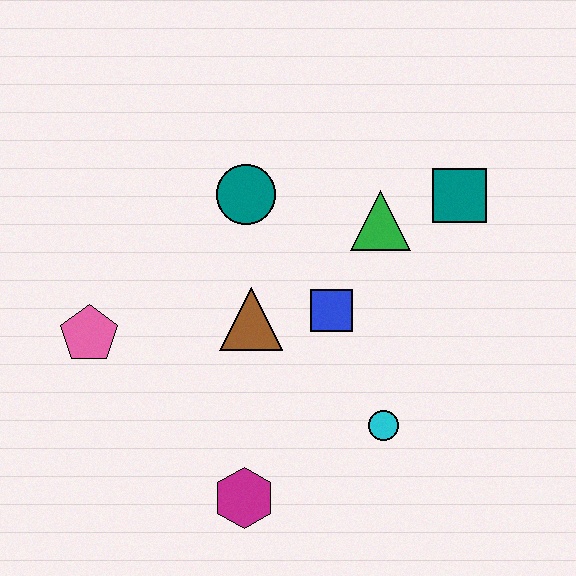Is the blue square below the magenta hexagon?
No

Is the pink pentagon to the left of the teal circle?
Yes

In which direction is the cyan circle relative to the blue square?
The cyan circle is below the blue square.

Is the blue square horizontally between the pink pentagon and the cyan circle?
Yes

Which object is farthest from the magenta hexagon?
The teal square is farthest from the magenta hexagon.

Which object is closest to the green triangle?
The teal square is closest to the green triangle.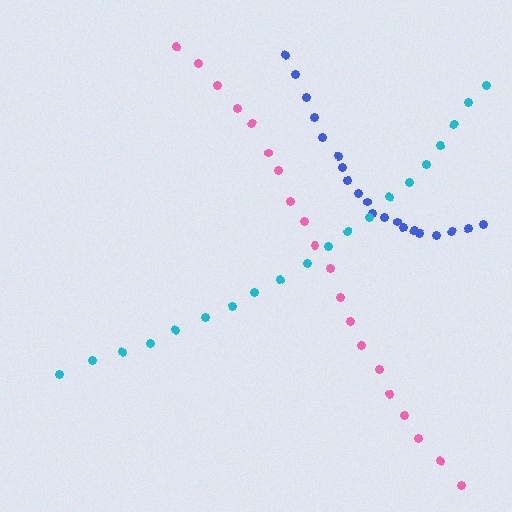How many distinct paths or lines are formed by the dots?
There are 3 distinct paths.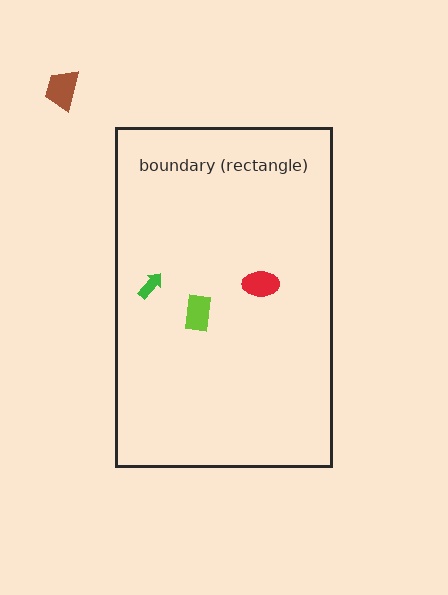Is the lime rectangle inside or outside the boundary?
Inside.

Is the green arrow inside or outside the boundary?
Inside.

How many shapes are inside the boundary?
3 inside, 1 outside.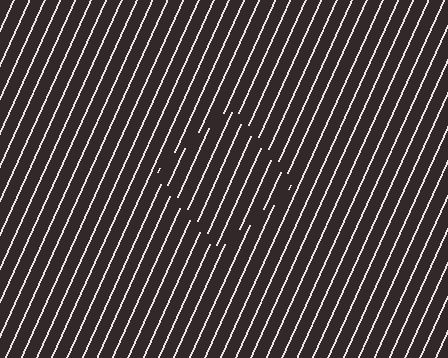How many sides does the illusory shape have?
4 sides — the line-ends trace a square.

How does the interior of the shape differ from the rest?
The interior of the shape contains the same grating, shifted by half a period — the contour is defined by the phase discontinuity where line-ends from the inner and outer gratings abut.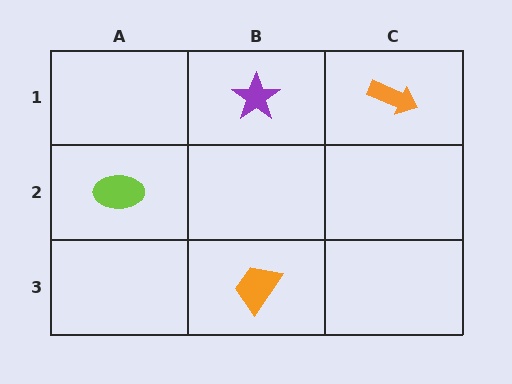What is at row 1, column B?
A purple star.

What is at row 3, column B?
An orange trapezoid.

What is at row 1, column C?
An orange arrow.